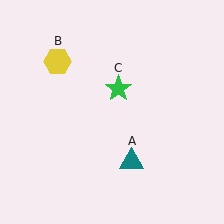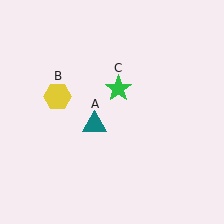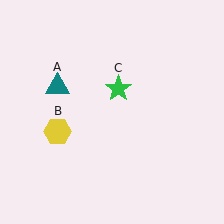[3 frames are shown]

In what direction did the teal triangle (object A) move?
The teal triangle (object A) moved up and to the left.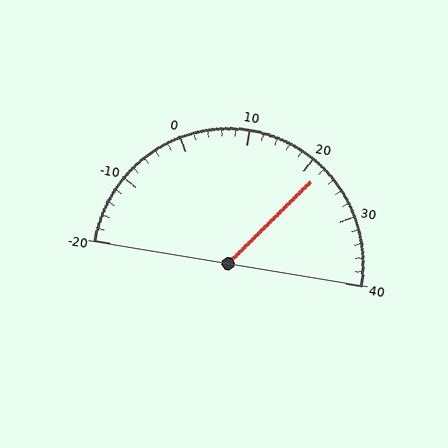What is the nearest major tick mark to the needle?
The nearest major tick mark is 20.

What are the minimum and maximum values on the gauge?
The gauge ranges from -20 to 40.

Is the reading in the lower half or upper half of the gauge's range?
The reading is in the upper half of the range (-20 to 40).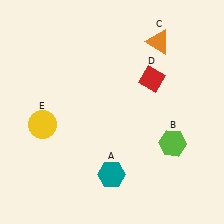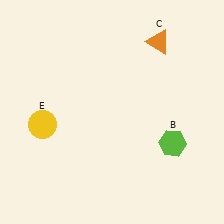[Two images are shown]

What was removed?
The red diamond (D), the teal hexagon (A) were removed in Image 2.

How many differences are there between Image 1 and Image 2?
There are 2 differences between the two images.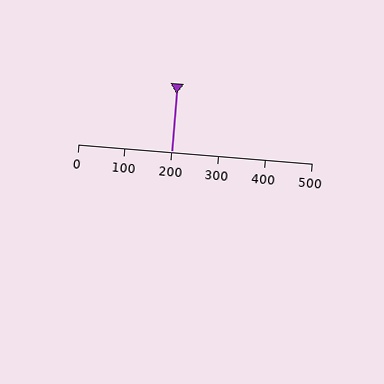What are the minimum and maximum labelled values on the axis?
The axis runs from 0 to 500.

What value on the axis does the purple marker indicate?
The marker indicates approximately 200.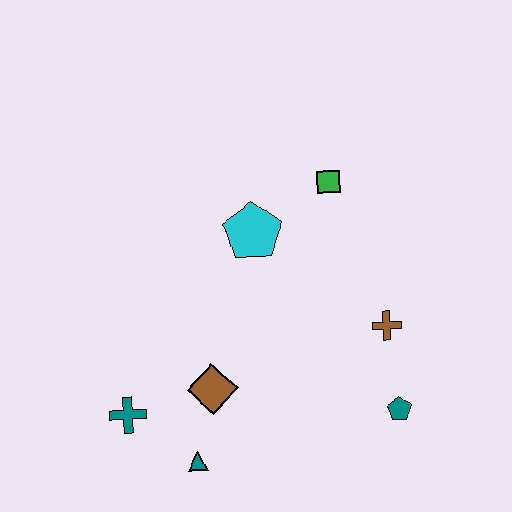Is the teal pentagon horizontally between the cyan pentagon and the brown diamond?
No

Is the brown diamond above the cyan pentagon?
No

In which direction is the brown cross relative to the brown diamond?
The brown cross is to the right of the brown diamond.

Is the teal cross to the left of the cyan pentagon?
Yes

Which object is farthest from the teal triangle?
The green square is farthest from the teal triangle.